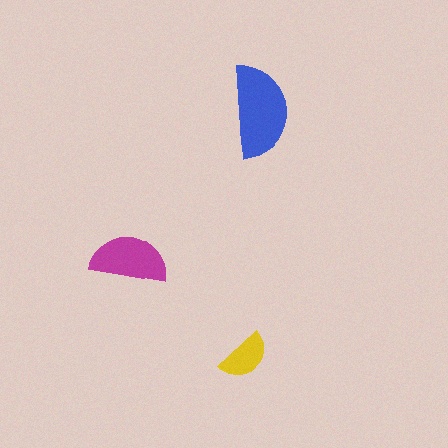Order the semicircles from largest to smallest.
the blue one, the magenta one, the yellow one.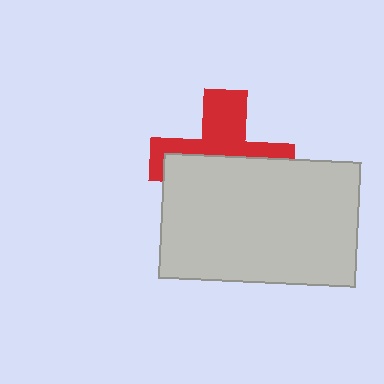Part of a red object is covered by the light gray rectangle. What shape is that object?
It is a cross.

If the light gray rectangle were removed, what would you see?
You would see the complete red cross.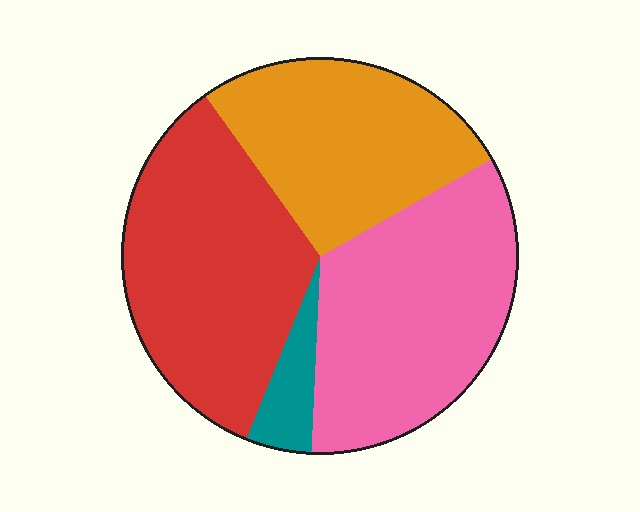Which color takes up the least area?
Teal, at roughly 5%.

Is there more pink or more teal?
Pink.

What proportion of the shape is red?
Red covers roughly 35% of the shape.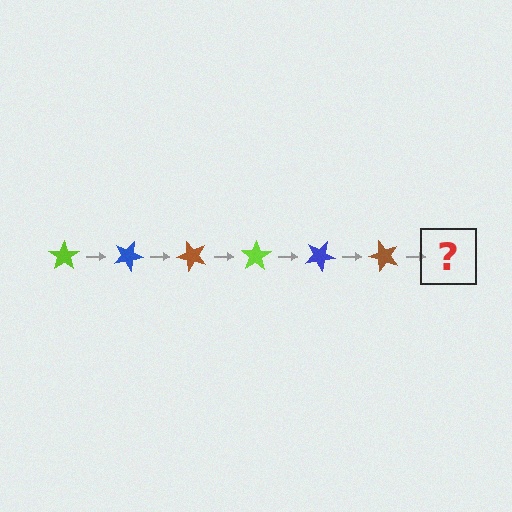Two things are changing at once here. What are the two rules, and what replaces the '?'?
The two rules are that it rotates 25 degrees each step and the color cycles through lime, blue, and brown. The '?' should be a lime star, rotated 150 degrees from the start.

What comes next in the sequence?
The next element should be a lime star, rotated 150 degrees from the start.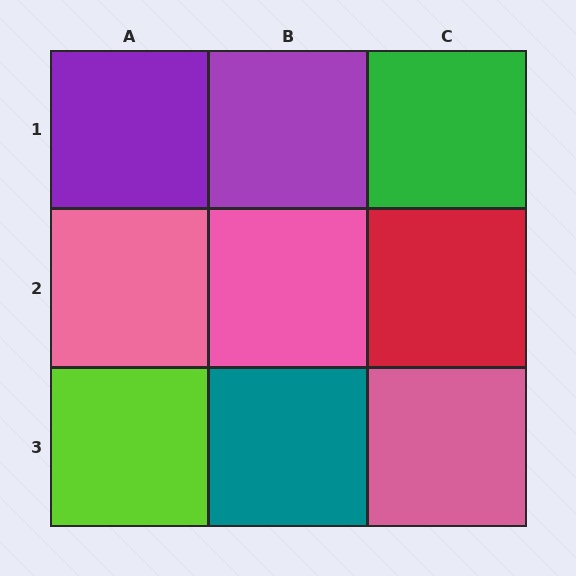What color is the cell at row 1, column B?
Purple.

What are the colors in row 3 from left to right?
Lime, teal, pink.